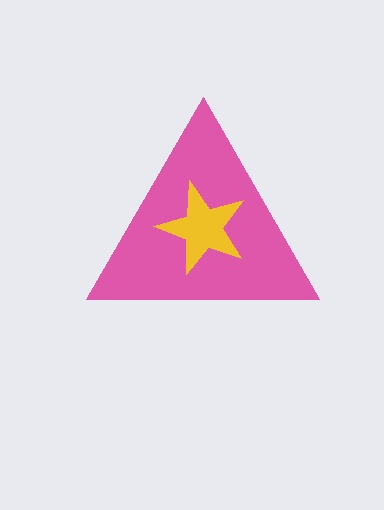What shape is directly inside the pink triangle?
The yellow star.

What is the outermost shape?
The pink triangle.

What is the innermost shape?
The yellow star.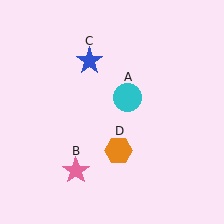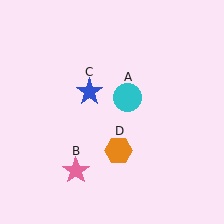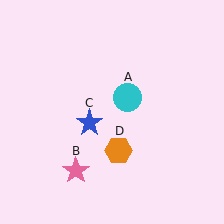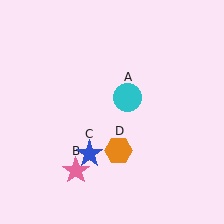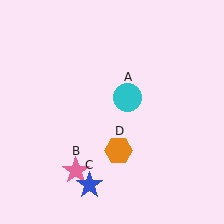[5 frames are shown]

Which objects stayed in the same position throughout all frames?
Cyan circle (object A) and pink star (object B) and orange hexagon (object D) remained stationary.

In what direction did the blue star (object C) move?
The blue star (object C) moved down.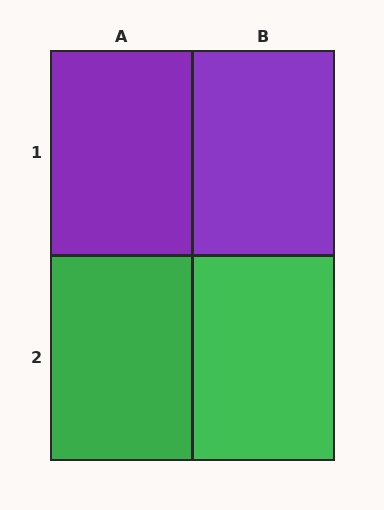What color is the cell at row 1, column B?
Purple.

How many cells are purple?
2 cells are purple.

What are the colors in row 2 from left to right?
Green, green.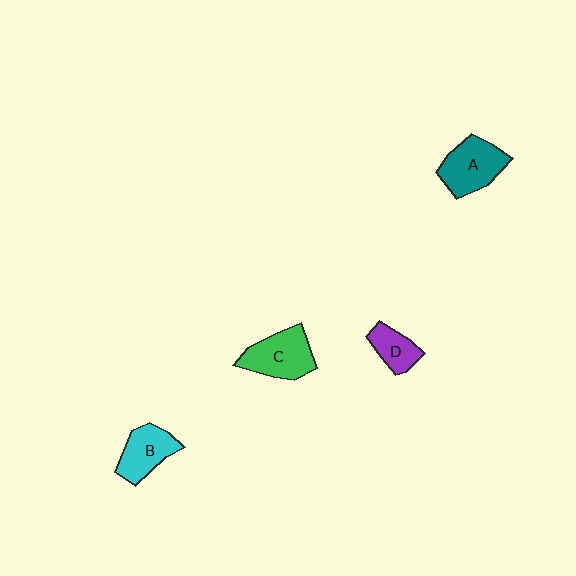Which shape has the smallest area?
Shape D (purple).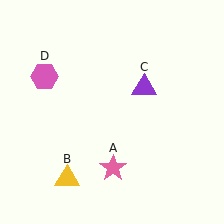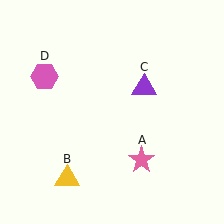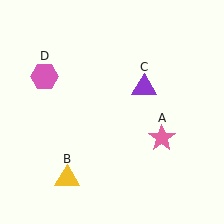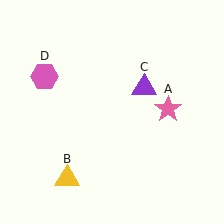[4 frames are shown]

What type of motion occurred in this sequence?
The pink star (object A) rotated counterclockwise around the center of the scene.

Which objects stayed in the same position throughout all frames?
Yellow triangle (object B) and purple triangle (object C) and pink hexagon (object D) remained stationary.